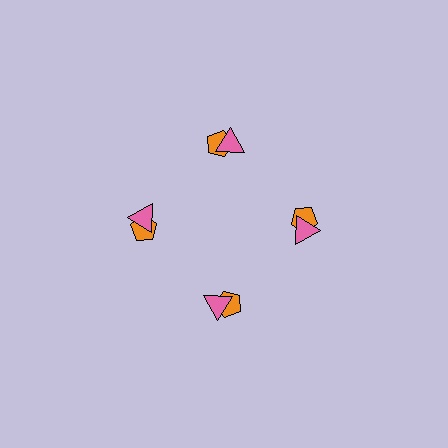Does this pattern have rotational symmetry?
Yes, this pattern has 4-fold rotational symmetry. It looks the same after rotating 90 degrees around the center.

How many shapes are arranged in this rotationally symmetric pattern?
There are 8 shapes, arranged in 4 groups of 2.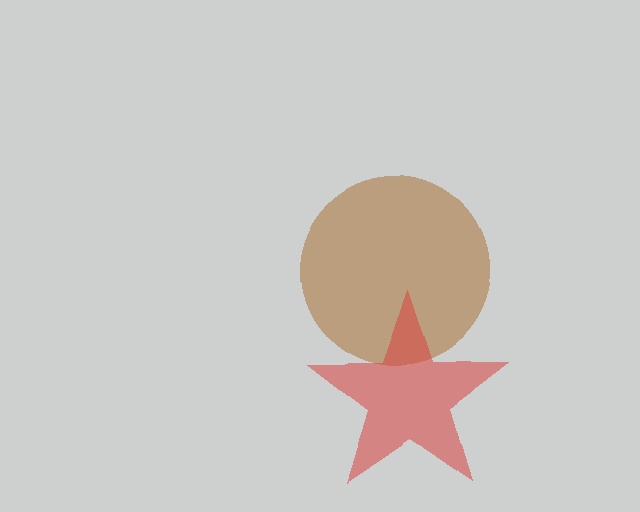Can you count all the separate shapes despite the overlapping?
Yes, there are 2 separate shapes.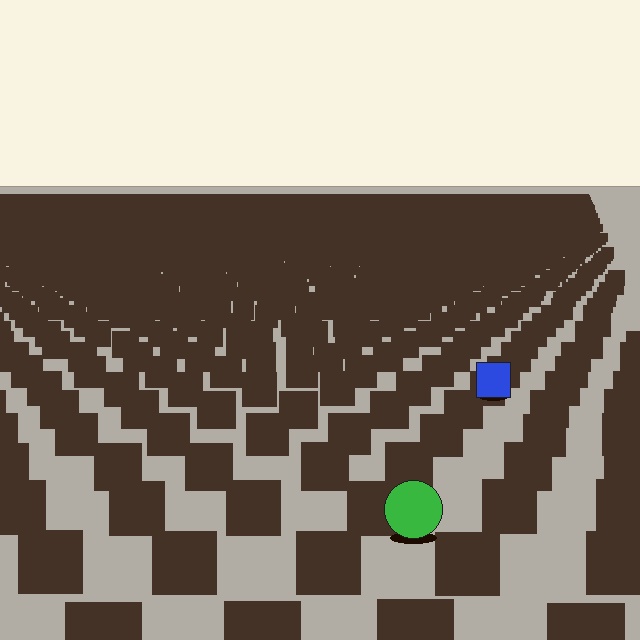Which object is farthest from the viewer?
The blue square is farthest from the viewer. It appears smaller and the ground texture around it is denser.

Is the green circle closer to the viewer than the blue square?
Yes. The green circle is closer — you can tell from the texture gradient: the ground texture is coarser near it.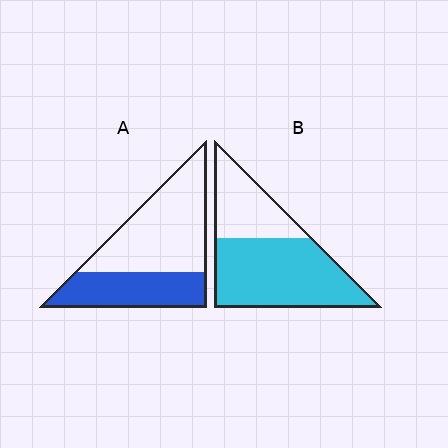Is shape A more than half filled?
No.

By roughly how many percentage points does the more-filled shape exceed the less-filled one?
By roughly 30 percentage points (B over A).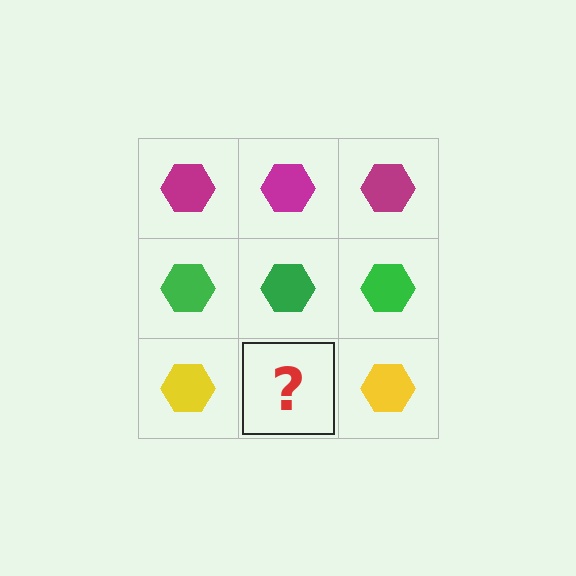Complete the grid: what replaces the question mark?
The question mark should be replaced with a yellow hexagon.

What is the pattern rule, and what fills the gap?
The rule is that each row has a consistent color. The gap should be filled with a yellow hexagon.